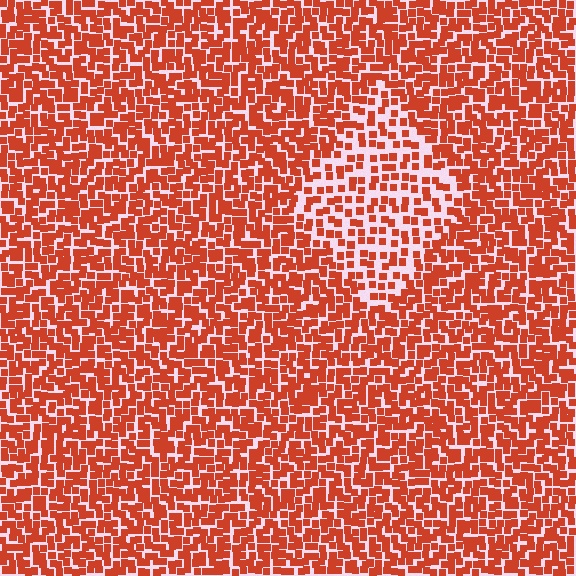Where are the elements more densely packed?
The elements are more densely packed outside the diamond boundary.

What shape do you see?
I see a diamond.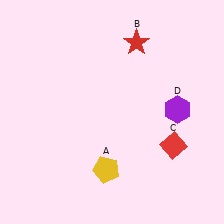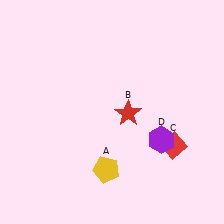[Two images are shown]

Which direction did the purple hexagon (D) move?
The purple hexagon (D) moved down.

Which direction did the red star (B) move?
The red star (B) moved down.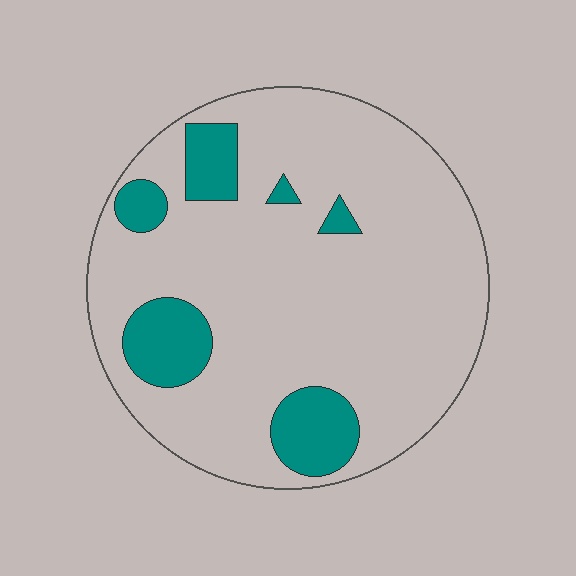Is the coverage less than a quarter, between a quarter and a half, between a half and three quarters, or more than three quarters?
Less than a quarter.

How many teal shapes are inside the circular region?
6.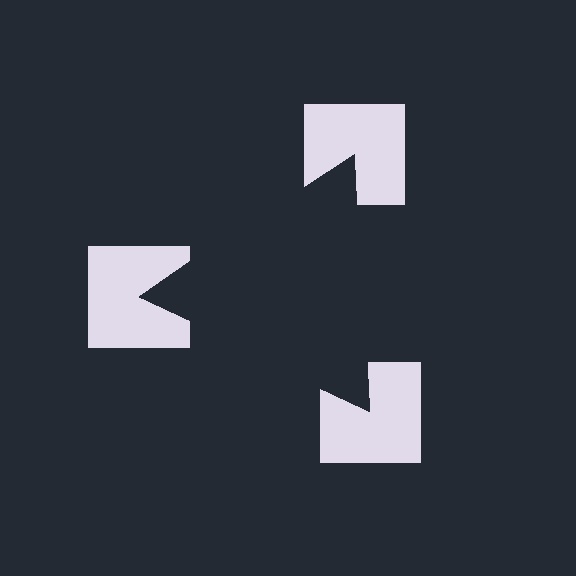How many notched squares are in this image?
There are 3 — one at each vertex of the illusory triangle.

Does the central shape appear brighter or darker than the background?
It typically appears slightly darker than the background, even though no actual brightness change is drawn.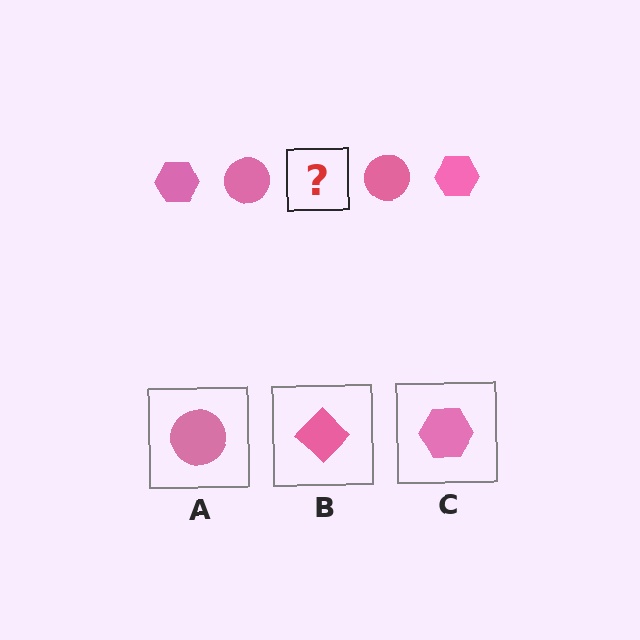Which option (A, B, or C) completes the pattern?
C.